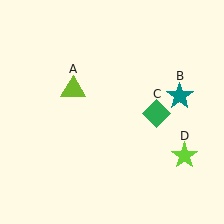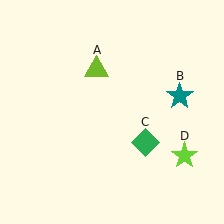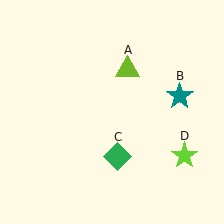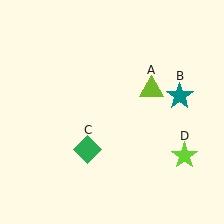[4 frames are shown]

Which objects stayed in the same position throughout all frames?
Teal star (object B) and lime star (object D) remained stationary.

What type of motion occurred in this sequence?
The lime triangle (object A), green diamond (object C) rotated clockwise around the center of the scene.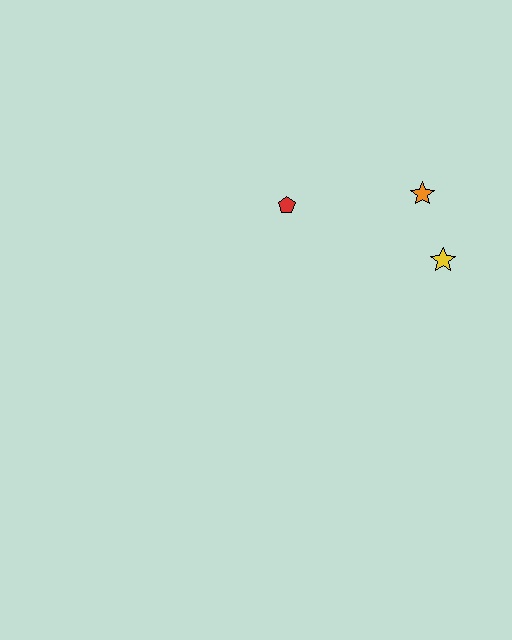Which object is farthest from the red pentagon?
The yellow star is farthest from the red pentagon.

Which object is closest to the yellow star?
The orange star is closest to the yellow star.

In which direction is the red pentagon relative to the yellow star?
The red pentagon is to the left of the yellow star.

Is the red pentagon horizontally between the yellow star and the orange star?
No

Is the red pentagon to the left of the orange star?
Yes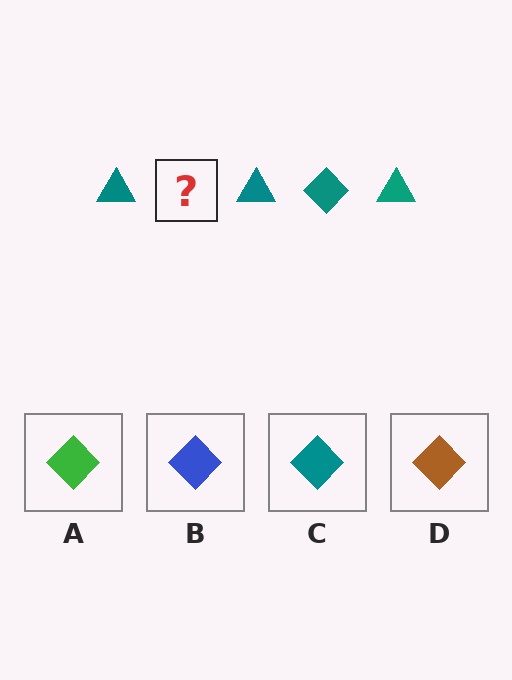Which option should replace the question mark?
Option C.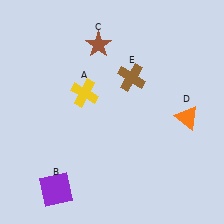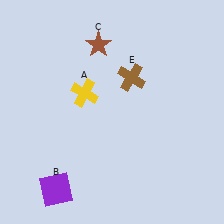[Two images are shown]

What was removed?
The orange triangle (D) was removed in Image 2.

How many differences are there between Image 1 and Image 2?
There is 1 difference between the two images.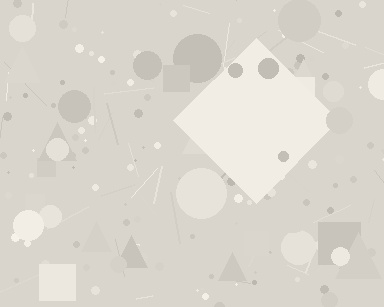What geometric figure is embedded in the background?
A diamond is embedded in the background.